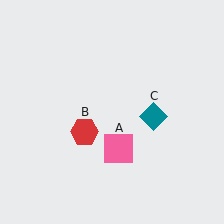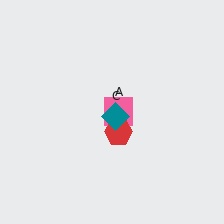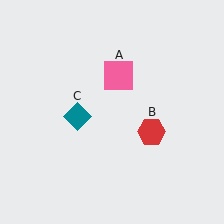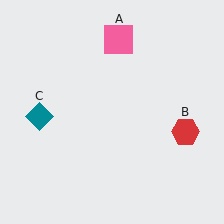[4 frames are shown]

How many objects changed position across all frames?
3 objects changed position: pink square (object A), red hexagon (object B), teal diamond (object C).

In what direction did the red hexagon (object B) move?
The red hexagon (object B) moved right.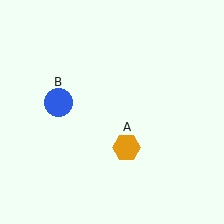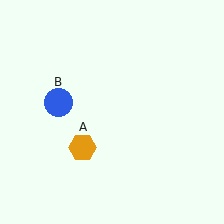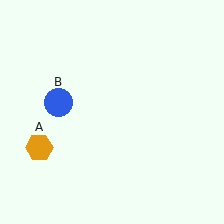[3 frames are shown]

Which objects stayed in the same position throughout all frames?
Blue circle (object B) remained stationary.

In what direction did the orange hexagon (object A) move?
The orange hexagon (object A) moved left.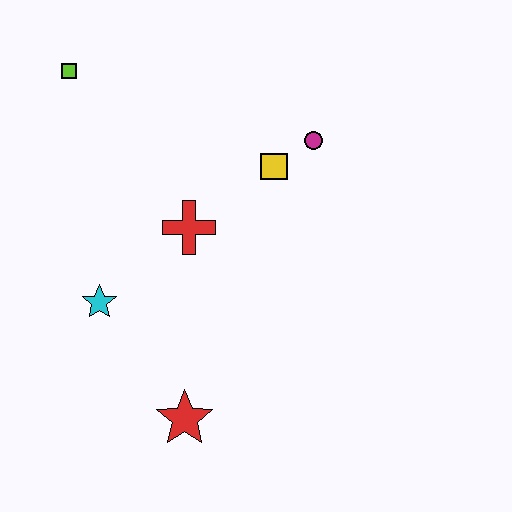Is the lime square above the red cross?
Yes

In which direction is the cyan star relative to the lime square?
The cyan star is below the lime square.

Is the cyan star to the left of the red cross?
Yes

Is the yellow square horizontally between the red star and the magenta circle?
Yes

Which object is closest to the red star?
The cyan star is closest to the red star.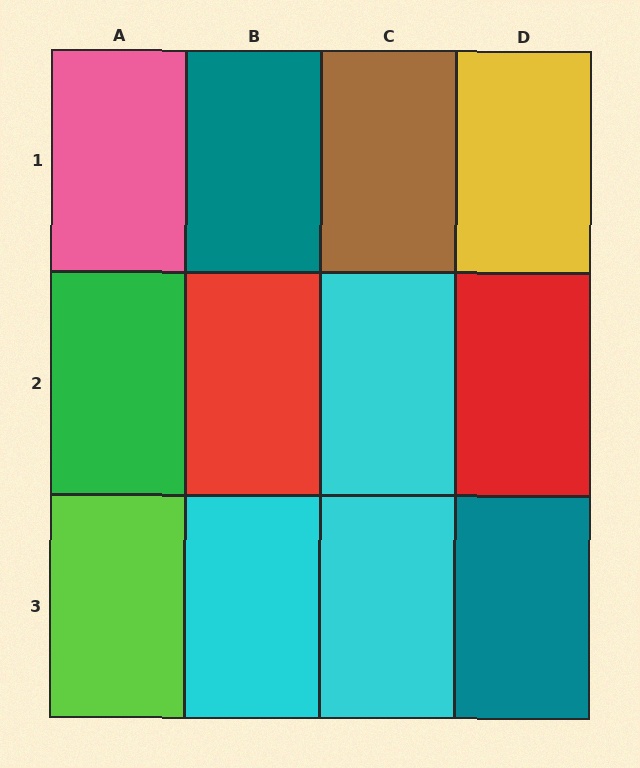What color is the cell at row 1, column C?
Brown.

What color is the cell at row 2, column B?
Red.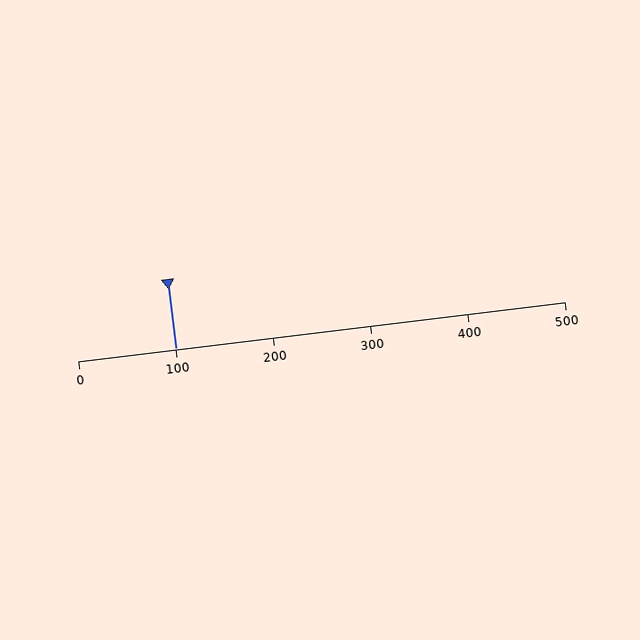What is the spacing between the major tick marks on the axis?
The major ticks are spaced 100 apart.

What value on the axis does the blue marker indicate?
The marker indicates approximately 100.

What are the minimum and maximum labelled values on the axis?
The axis runs from 0 to 500.